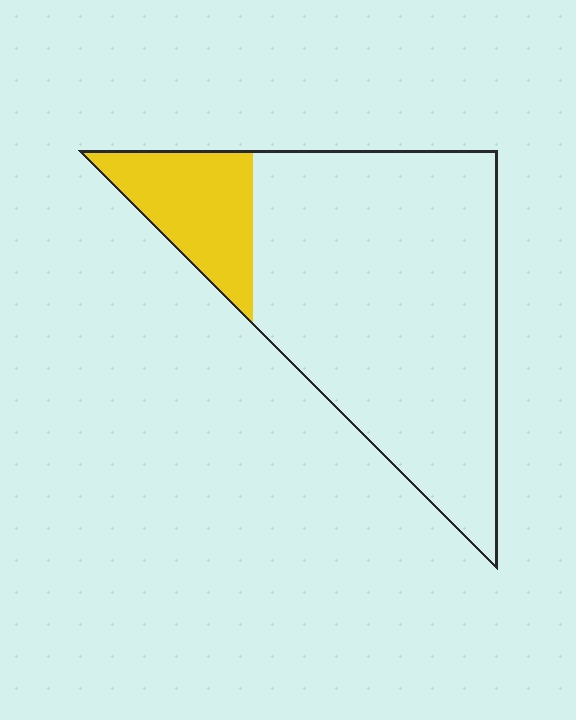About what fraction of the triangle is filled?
About one sixth (1/6).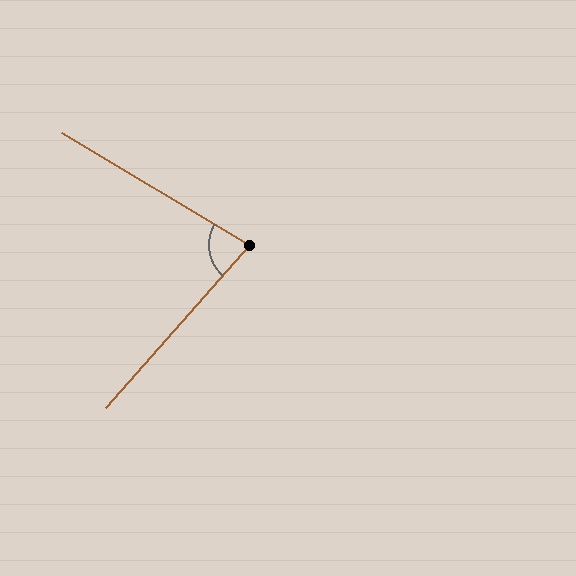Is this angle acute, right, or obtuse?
It is acute.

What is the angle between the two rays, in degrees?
Approximately 79 degrees.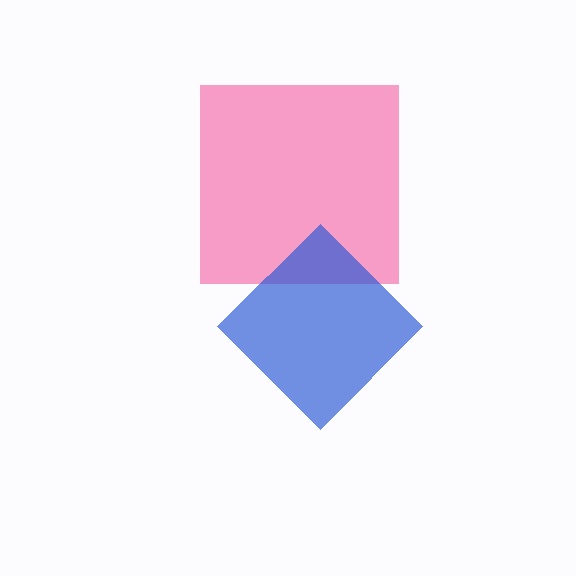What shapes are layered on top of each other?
The layered shapes are: a pink square, a blue diamond.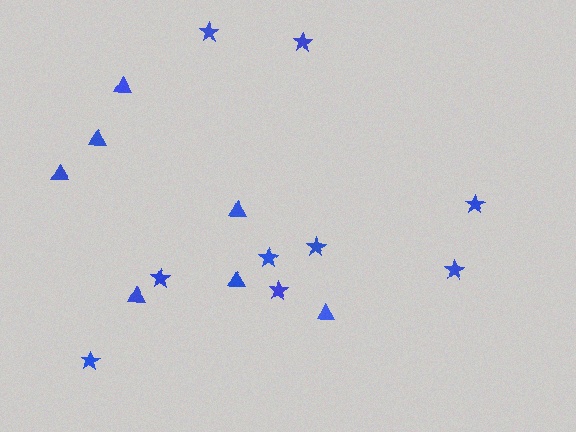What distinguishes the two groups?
There are 2 groups: one group of stars (9) and one group of triangles (7).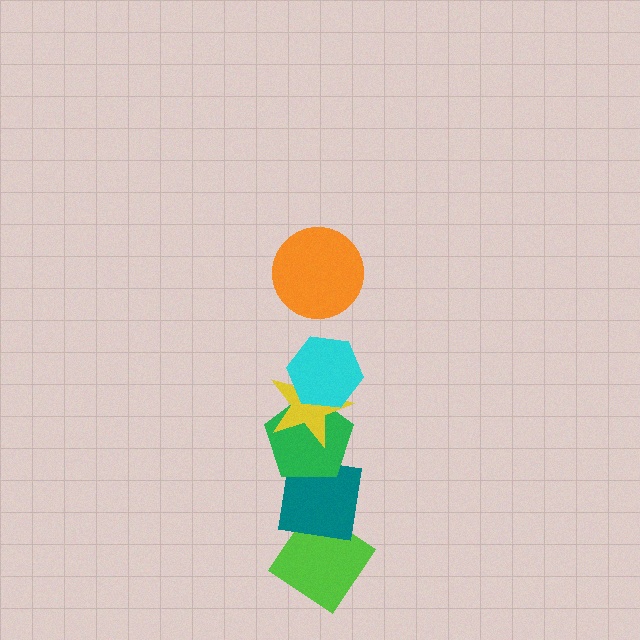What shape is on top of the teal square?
The green pentagon is on top of the teal square.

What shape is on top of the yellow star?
The cyan hexagon is on top of the yellow star.